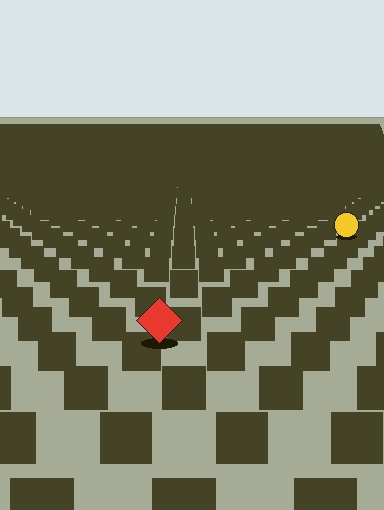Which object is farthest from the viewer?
The yellow circle is farthest from the viewer. It appears smaller and the ground texture around it is denser.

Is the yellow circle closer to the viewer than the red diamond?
No. The red diamond is closer — you can tell from the texture gradient: the ground texture is coarser near it.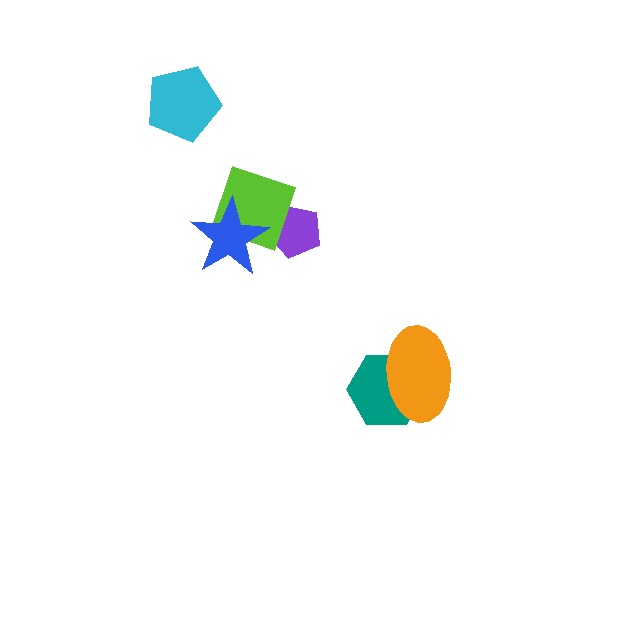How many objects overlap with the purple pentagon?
1 object overlaps with the purple pentagon.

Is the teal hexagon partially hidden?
Yes, it is partially covered by another shape.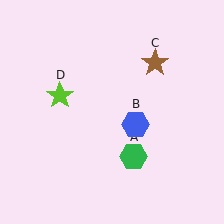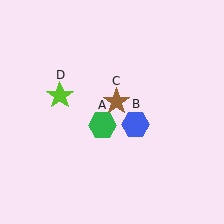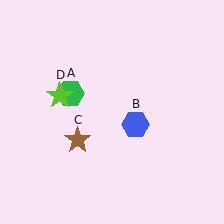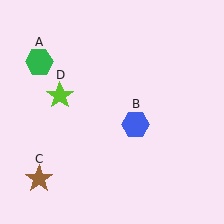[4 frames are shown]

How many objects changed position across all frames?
2 objects changed position: green hexagon (object A), brown star (object C).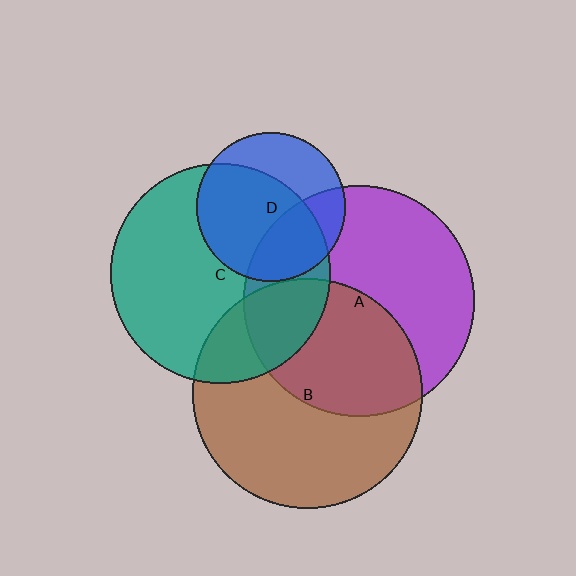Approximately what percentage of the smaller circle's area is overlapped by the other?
Approximately 25%.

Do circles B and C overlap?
Yes.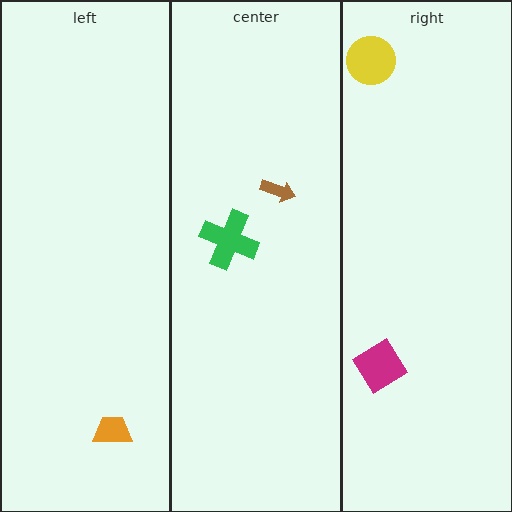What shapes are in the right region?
The yellow circle, the magenta diamond.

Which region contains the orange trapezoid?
The left region.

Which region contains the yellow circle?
The right region.